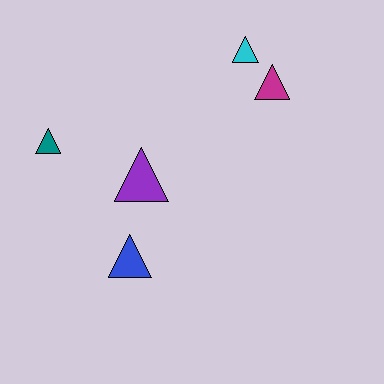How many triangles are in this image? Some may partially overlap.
There are 5 triangles.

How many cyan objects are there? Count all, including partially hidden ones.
There is 1 cyan object.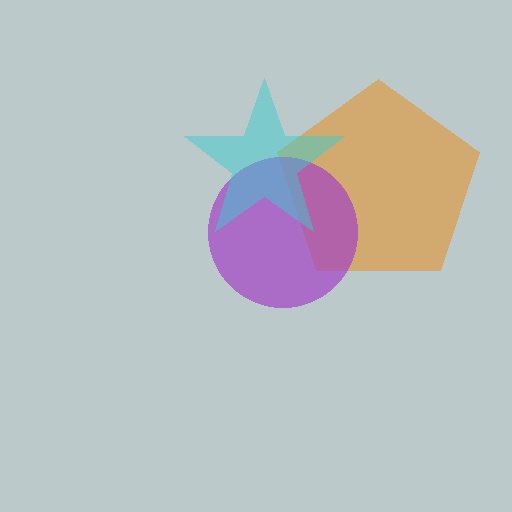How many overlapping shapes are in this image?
There are 3 overlapping shapes in the image.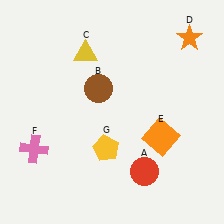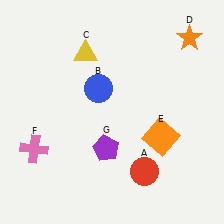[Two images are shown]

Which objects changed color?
B changed from brown to blue. G changed from yellow to purple.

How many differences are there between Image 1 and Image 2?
There are 2 differences between the two images.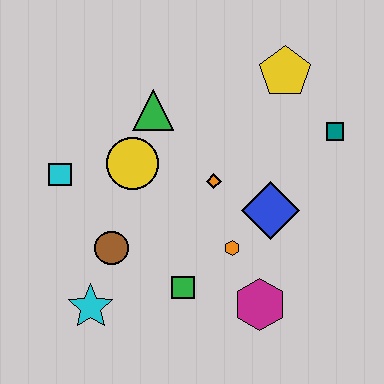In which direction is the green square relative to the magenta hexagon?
The green square is to the left of the magenta hexagon.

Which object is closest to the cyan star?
The brown circle is closest to the cyan star.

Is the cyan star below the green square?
Yes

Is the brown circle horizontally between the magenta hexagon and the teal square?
No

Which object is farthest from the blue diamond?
The cyan square is farthest from the blue diamond.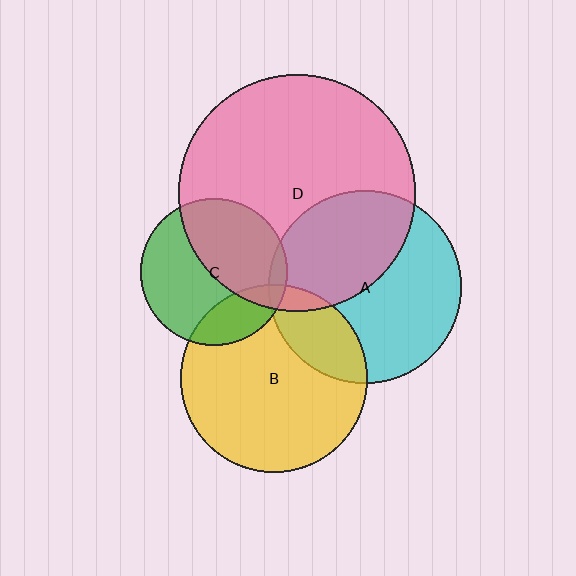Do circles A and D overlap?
Yes.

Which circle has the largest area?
Circle D (pink).